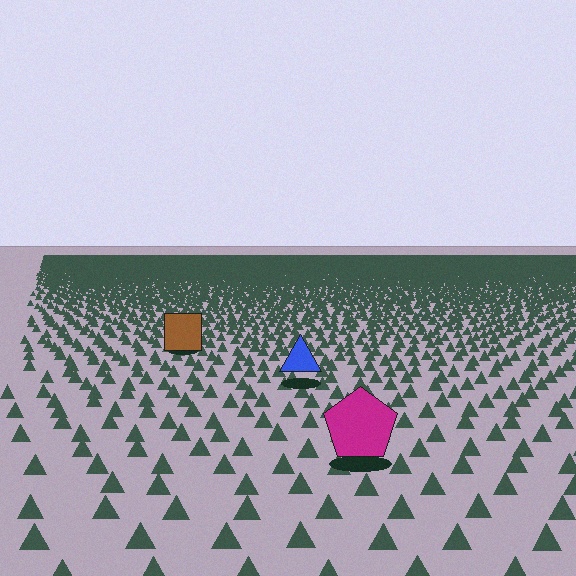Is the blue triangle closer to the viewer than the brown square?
Yes. The blue triangle is closer — you can tell from the texture gradient: the ground texture is coarser near it.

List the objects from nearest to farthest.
From nearest to farthest: the magenta pentagon, the blue triangle, the brown square.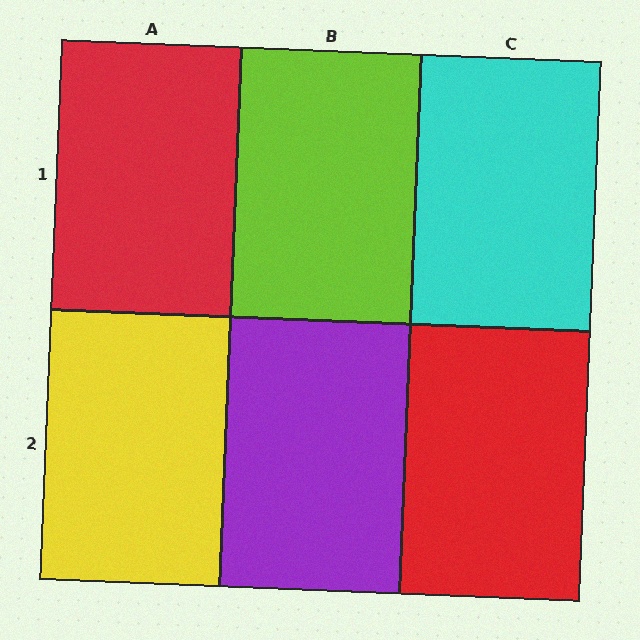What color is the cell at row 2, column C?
Red.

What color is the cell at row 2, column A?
Yellow.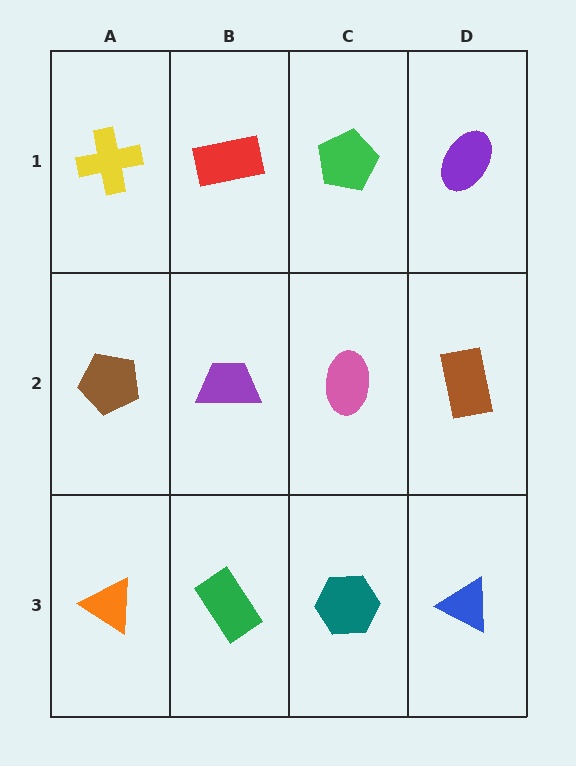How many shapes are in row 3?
4 shapes.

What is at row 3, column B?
A green rectangle.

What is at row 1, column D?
A purple ellipse.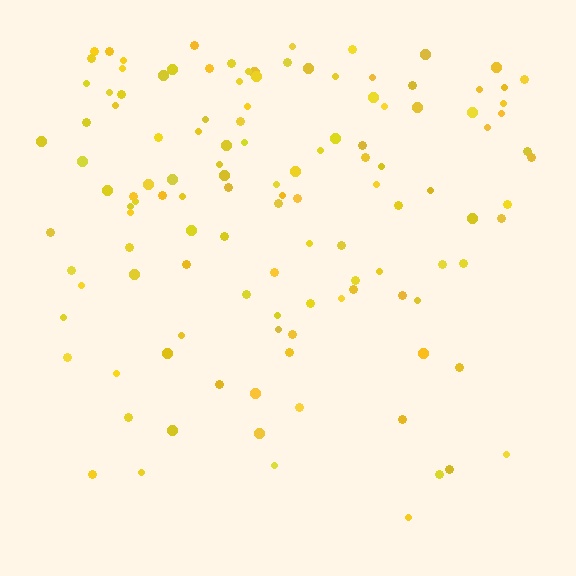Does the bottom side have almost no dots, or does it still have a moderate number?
Still a moderate number, just noticeably fewer than the top.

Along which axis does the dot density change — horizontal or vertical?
Vertical.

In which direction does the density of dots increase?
From bottom to top, with the top side densest.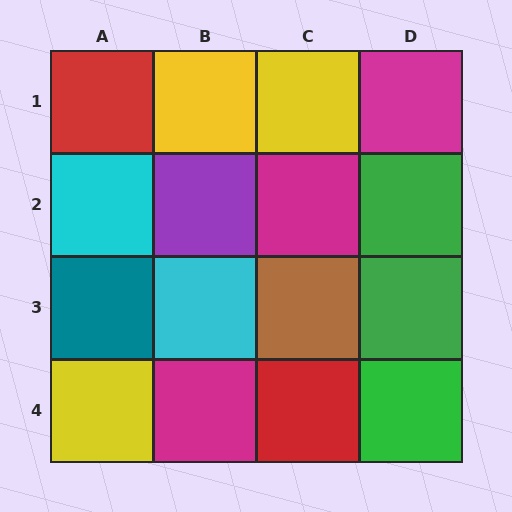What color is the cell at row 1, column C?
Yellow.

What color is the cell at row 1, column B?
Yellow.